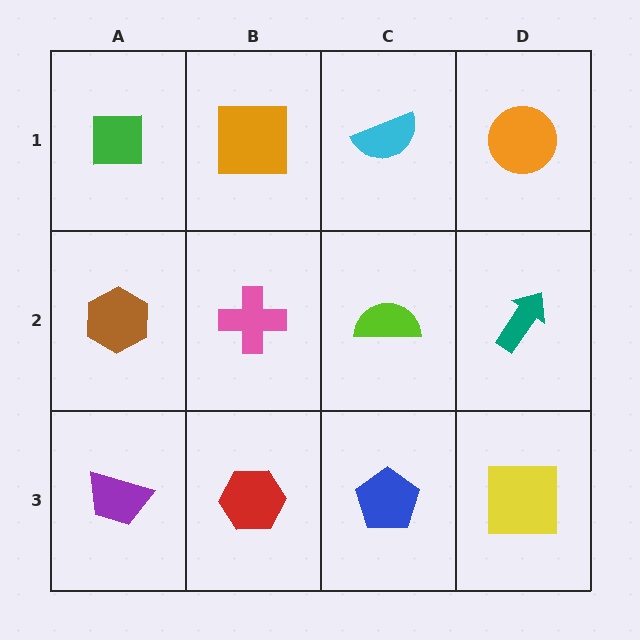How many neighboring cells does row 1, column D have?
2.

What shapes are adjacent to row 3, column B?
A pink cross (row 2, column B), a purple trapezoid (row 3, column A), a blue pentagon (row 3, column C).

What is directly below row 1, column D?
A teal arrow.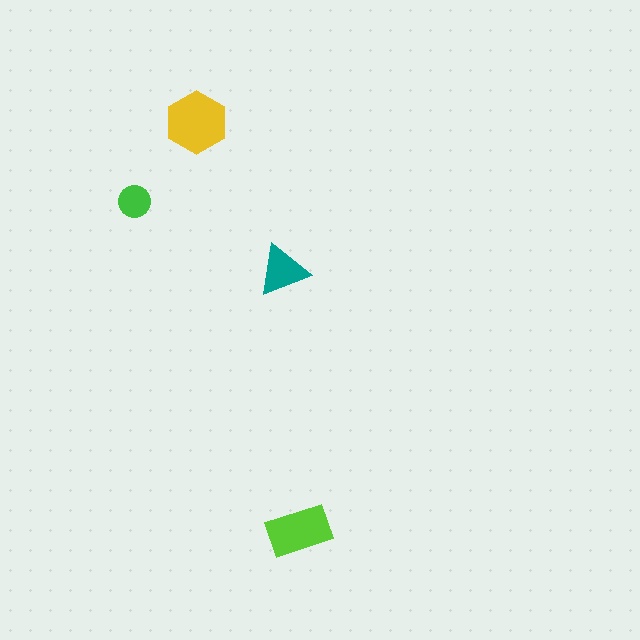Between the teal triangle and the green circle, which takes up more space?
The teal triangle.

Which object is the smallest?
The green circle.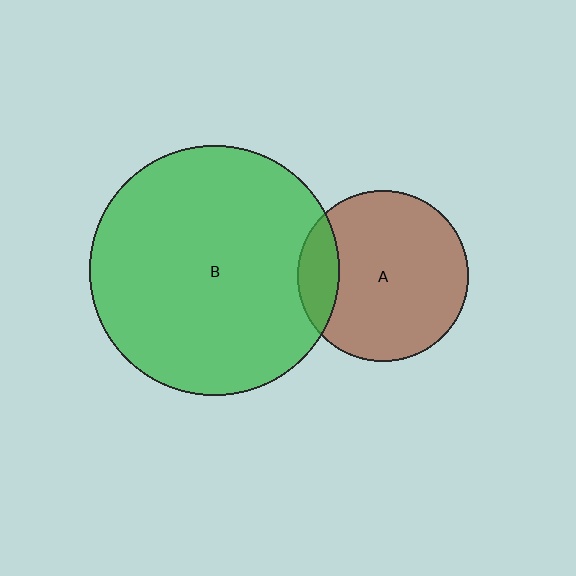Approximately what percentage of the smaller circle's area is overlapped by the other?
Approximately 15%.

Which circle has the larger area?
Circle B (green).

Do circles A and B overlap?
Yes.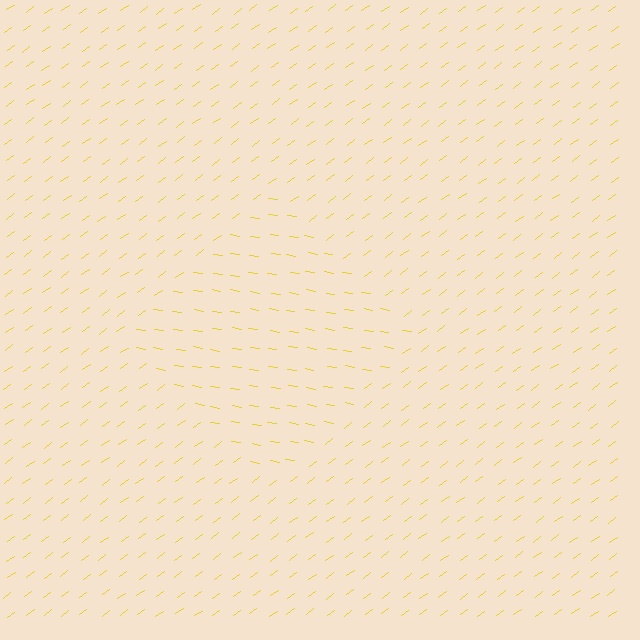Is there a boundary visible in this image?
Yes, there is a texture boundary formed by a change in line orientation.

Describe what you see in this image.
The image is filled with small yellow line segments. A diamond region in the image has lines oriented differently from the surrounding lines, creating a visible texture boundary.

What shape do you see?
I see a diamond.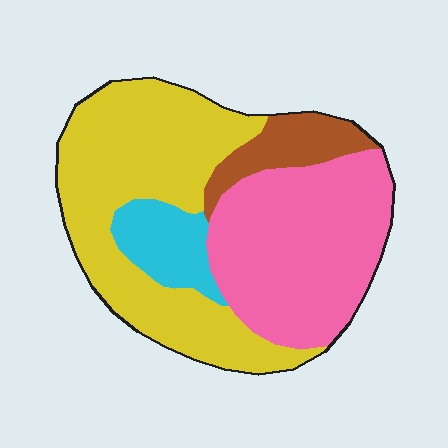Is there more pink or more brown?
Pink.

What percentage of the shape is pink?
Pink covers 37% of the shape.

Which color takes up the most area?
Yellow, at roughly 45%.